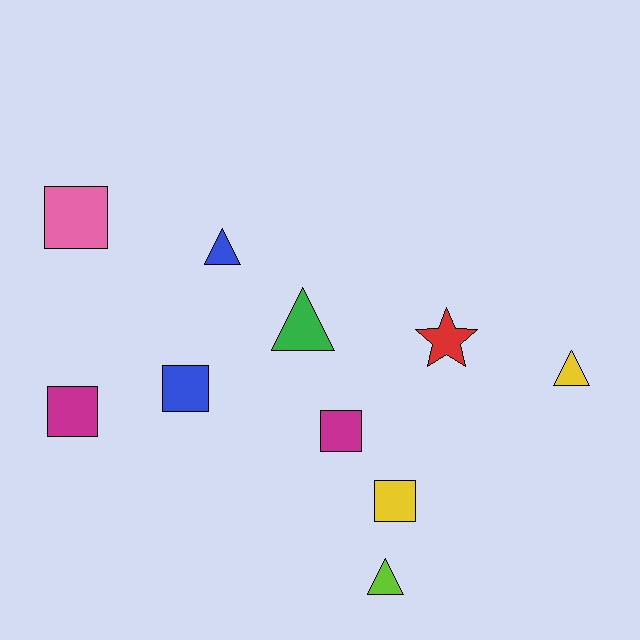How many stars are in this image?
There is 1 star.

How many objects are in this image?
There are 10 objects.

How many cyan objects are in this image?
There are no cyan objects.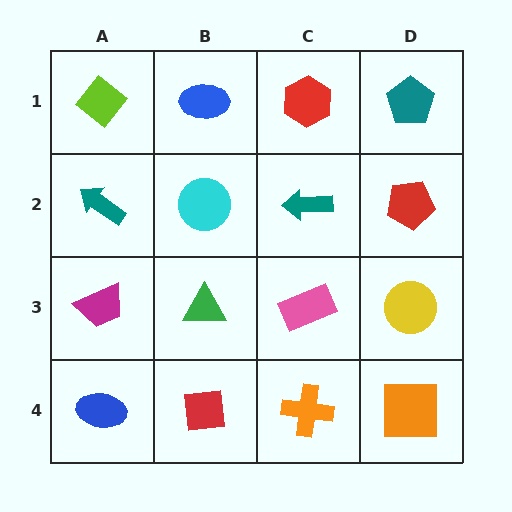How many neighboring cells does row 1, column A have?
2.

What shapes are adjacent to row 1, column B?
A cyan circle (row 2, column B), a lime diamond (row 1, column A), a red hexagon (row 1, column C).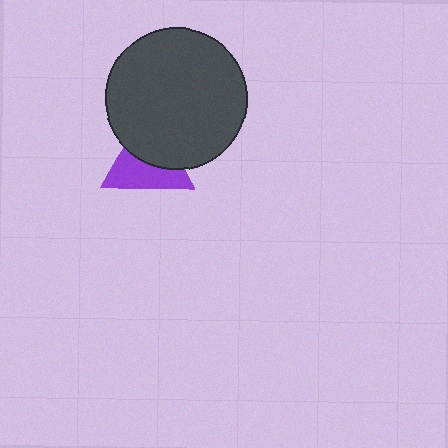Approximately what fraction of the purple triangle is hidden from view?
Roughly 48% of the purple triangle is hidden behind the dark gray circle.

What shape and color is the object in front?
The object in front is a dark gray circle.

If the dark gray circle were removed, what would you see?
You would see the complete purple triangle.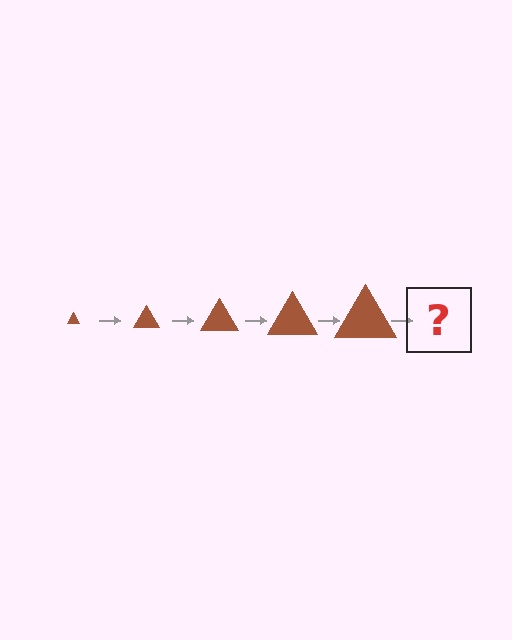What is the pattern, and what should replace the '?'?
The pattern is that the triangle gets progressively larger each step. The '?' should be a brown triangle, larger than the previous one.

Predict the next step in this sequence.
The next step is a brown triangle, larger than the previous one.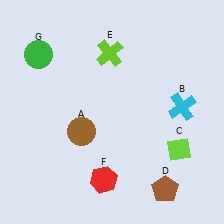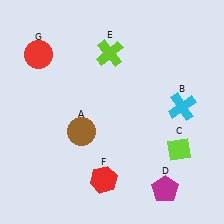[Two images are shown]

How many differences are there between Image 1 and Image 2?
There are 2 differences between the two images.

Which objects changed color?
D changed from brown to magenta. G changed from green to red.